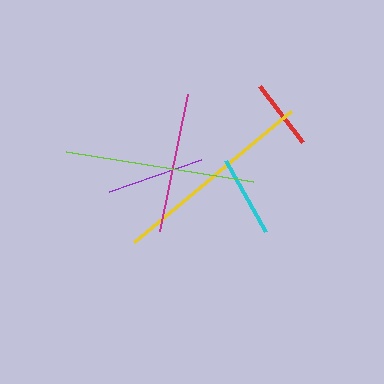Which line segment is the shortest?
The red line is the shortest at approximately 70 pixels.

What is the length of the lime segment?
The lime segment is approximately 189 pixels long.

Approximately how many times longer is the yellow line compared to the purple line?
The yellow line is approximately 2.1 times the length of the purple line.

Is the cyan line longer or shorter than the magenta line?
The magenta line is longer than the cyan line.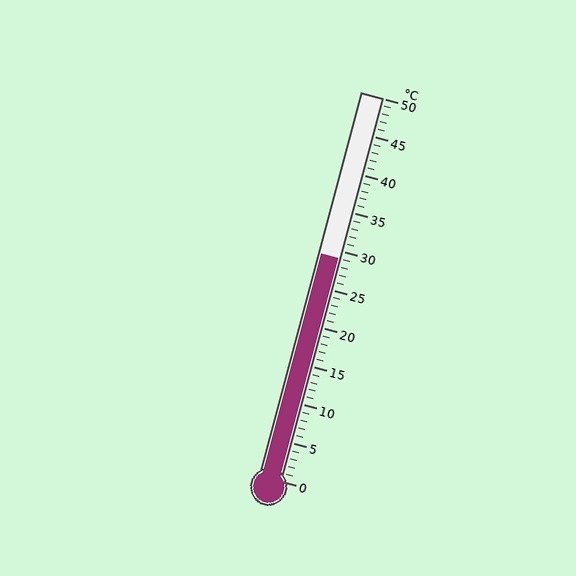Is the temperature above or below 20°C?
The temperature is above 20°C.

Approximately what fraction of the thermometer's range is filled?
The thermometer is filled to approximately 60% of its range.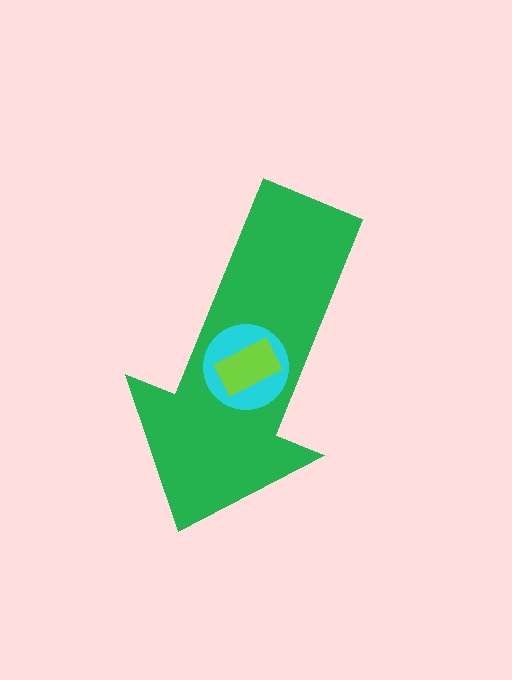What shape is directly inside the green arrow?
The cyan circle.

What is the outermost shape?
The green arrow.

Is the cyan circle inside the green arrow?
Yes.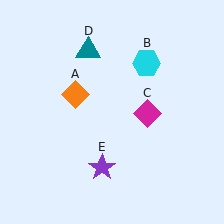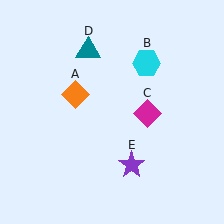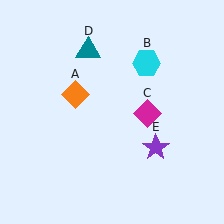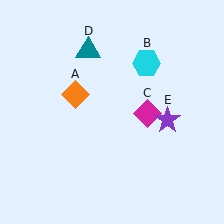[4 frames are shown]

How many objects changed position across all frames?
1 object changed position: purple star (object E).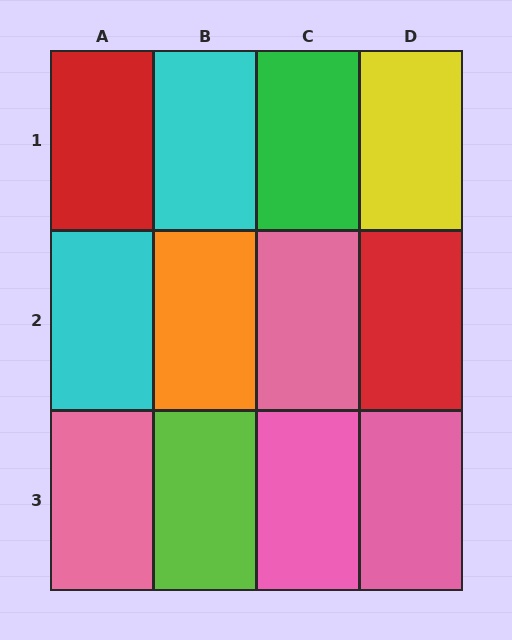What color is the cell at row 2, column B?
Orange.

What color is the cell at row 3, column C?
Pink.